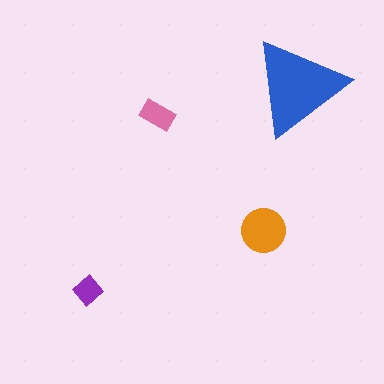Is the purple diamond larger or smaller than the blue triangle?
Smaller.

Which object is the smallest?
The purple diamond.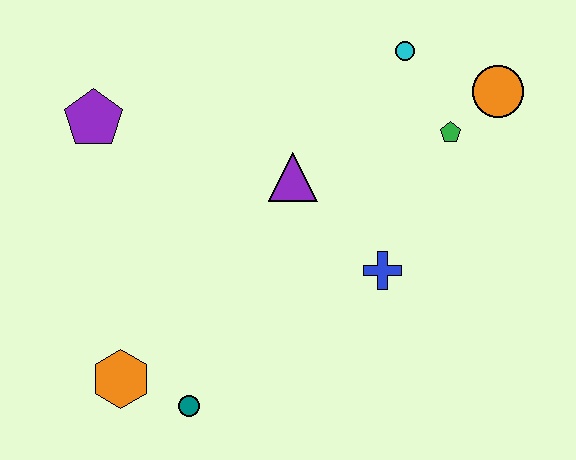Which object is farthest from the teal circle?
The orange circle is farthest from the teal circle.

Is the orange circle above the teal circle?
Yes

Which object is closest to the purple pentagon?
The purple triangle is closest to the purple pentagon.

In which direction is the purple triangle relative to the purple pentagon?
The purple triangle is to the right of the purple pentagon.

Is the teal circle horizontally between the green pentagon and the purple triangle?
No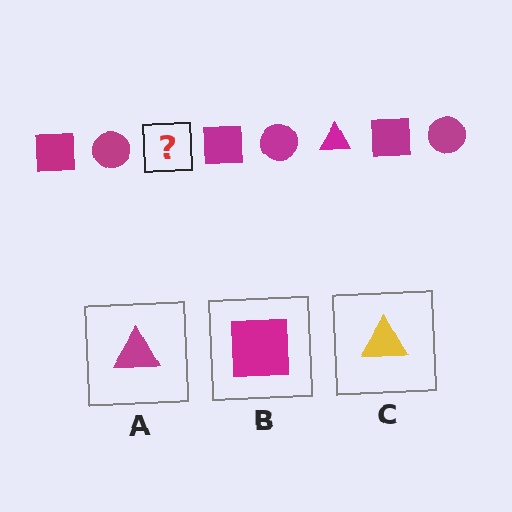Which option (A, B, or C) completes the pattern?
A.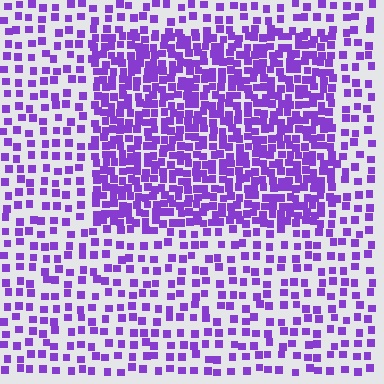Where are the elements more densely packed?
The elements are more densely packed inside the rectangle boundary.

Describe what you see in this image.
The image contains small purple elements arranged at two different densities. A rectangle-shaped region is visible where the elements are more densely packed than the surrounding area.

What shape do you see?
I see a rectangle.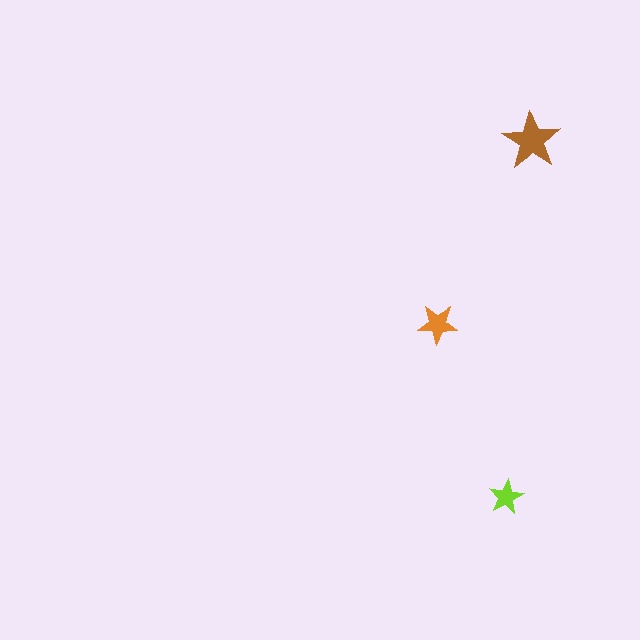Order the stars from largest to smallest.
the brown one, the orange one, the lime one.